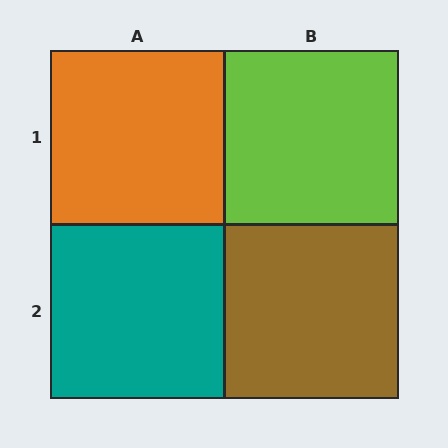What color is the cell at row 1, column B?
Lime.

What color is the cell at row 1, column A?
Orange.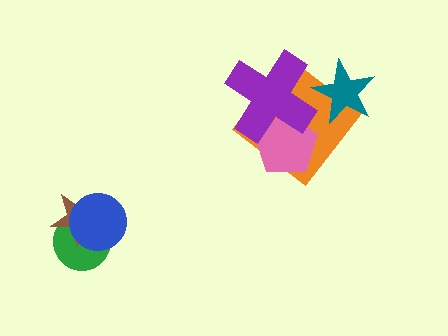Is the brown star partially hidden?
Yes, it is partially covered by another shape.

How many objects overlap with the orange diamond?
3 objects overlap with the orange diamond.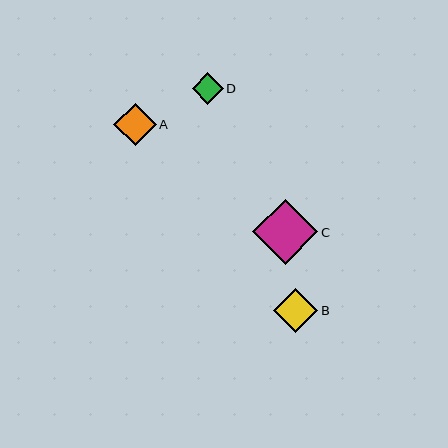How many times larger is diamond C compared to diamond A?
Diamond C is approximately 1.5 times the size of diamond A.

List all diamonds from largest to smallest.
From largest to smallest: C, B, A, D.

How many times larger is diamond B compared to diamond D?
Diamond B is approximately 1.4 times the size of diamond D.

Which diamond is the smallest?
Diamond D is the smallest with a size of approximately 31 pixels.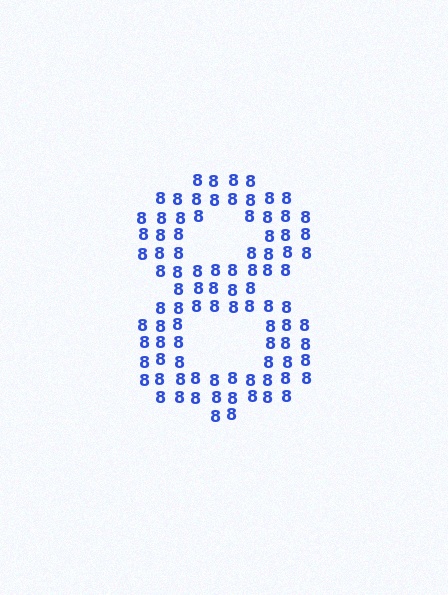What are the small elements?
The small elements are digit 8's.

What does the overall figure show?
The overall figure shows the digit 8.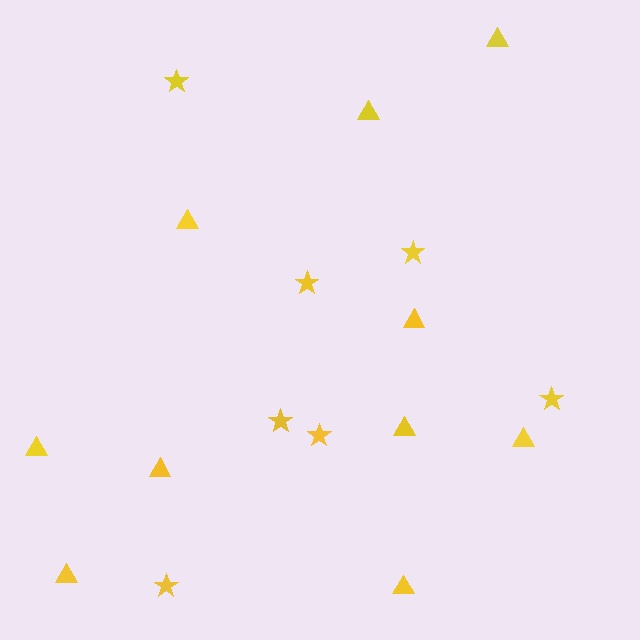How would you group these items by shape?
There are 2 groups: one group of triangles (10) and one group of stars (7).